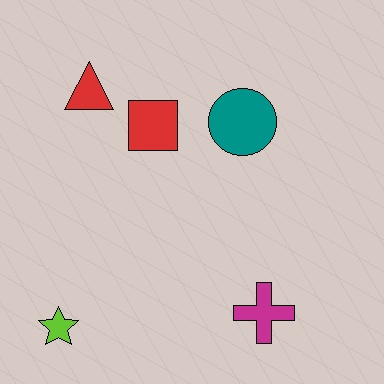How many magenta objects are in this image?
There is 1 magenta object.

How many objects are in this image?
There are 5 objects.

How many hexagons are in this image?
There are no hexagons.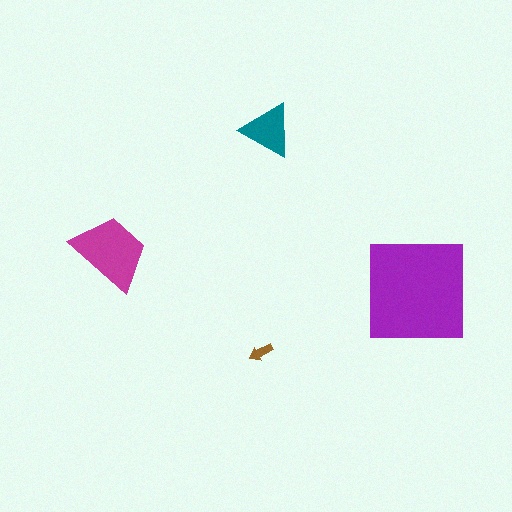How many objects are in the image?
There are 4 objects in the image.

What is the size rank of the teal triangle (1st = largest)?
3rd.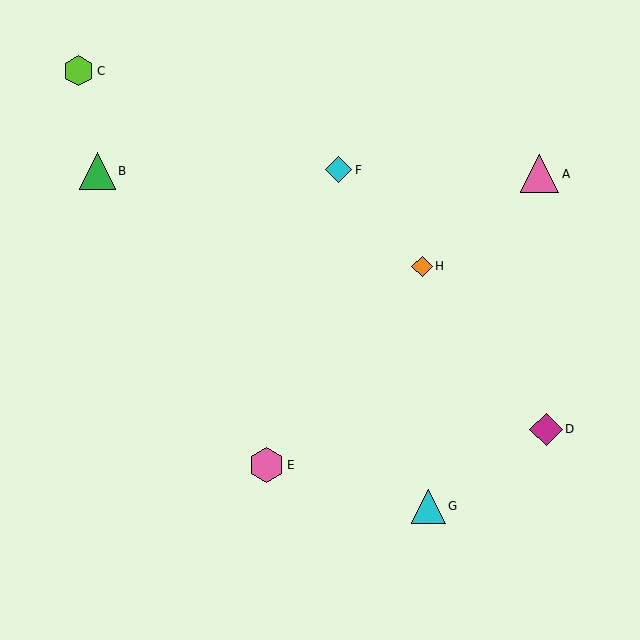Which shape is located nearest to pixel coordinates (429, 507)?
The cyan triangle (labeled G) at (428, 506) is nearest to that location.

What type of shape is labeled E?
Shape E is a pink hexagon.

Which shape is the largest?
The pink triangle (labeled A) is the largest.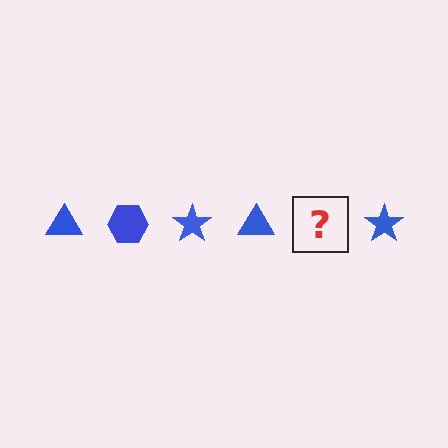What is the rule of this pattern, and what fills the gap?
The rule is that the pattern cycles through triangle, hexagon, star shapes in blue. The gap should be filled with a blue hexagon.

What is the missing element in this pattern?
The missing element is a blue hexagon.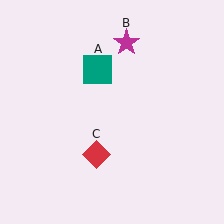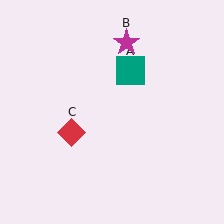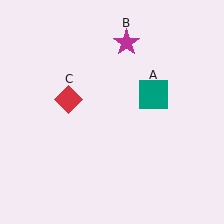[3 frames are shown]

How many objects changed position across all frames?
2 objects changed position: teal square (object A), red diamond (object C).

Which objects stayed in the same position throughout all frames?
Magenta star (object B) remained stationary.